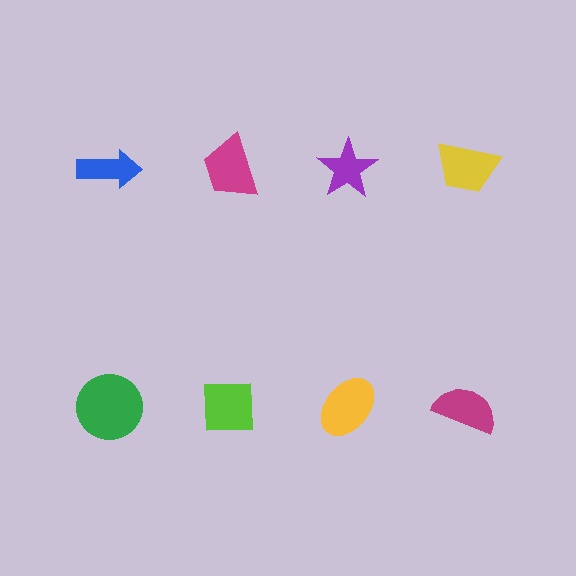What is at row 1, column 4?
A yellow trapezoid.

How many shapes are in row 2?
4 shapes.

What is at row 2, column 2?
A lime square.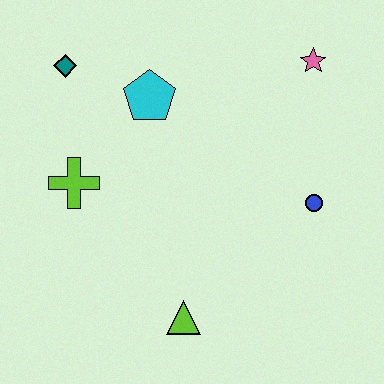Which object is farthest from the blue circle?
The teal diamond is farthest from the blue circle.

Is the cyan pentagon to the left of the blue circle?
Yes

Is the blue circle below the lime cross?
Yes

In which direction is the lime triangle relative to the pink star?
The lime triangle is below the pink star.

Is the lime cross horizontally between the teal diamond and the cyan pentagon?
Yes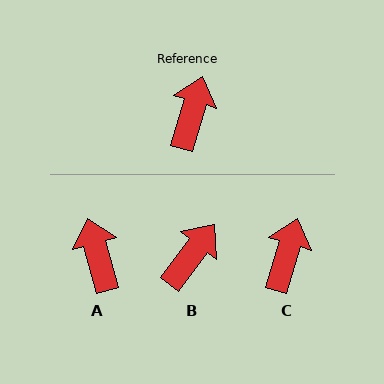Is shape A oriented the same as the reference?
No, it is off by about 32 degrees.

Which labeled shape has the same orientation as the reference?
C.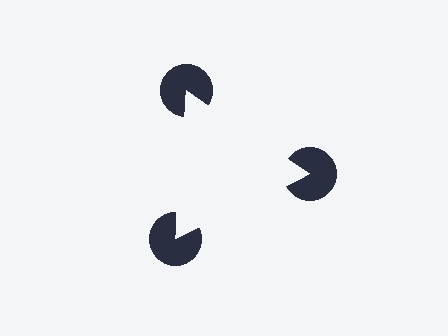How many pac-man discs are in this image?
There are 3 — one at each vertex of the illusory triangle.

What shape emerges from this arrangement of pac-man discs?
An illusory triangle — its edges are inferred from the aligned wedge cuts in the pac-man discs, not physically drawn.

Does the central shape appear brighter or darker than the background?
It typically appears slightly brighter than the background, even though no actual brightness change is drawn.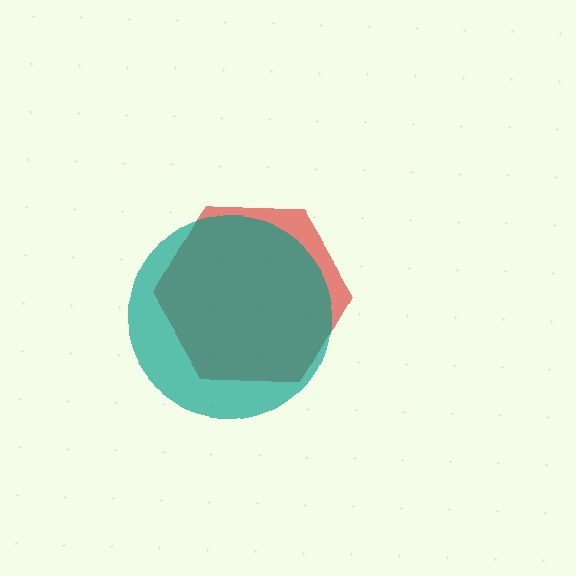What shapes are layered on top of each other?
The layered shapes are: a red hexagon, a teal circle.